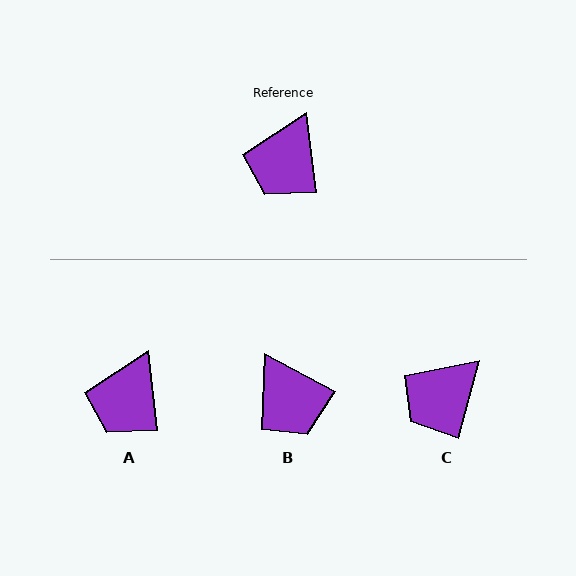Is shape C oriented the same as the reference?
No, it is off by about 21 degrees.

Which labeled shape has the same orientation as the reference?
A.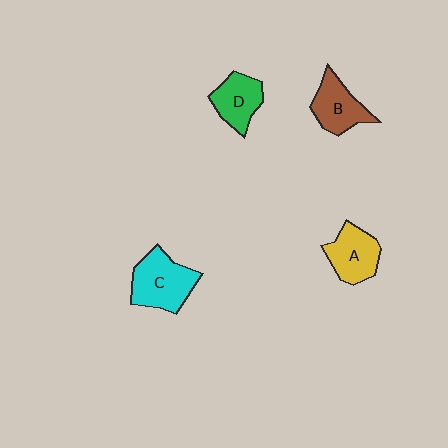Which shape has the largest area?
Shape C (cyan).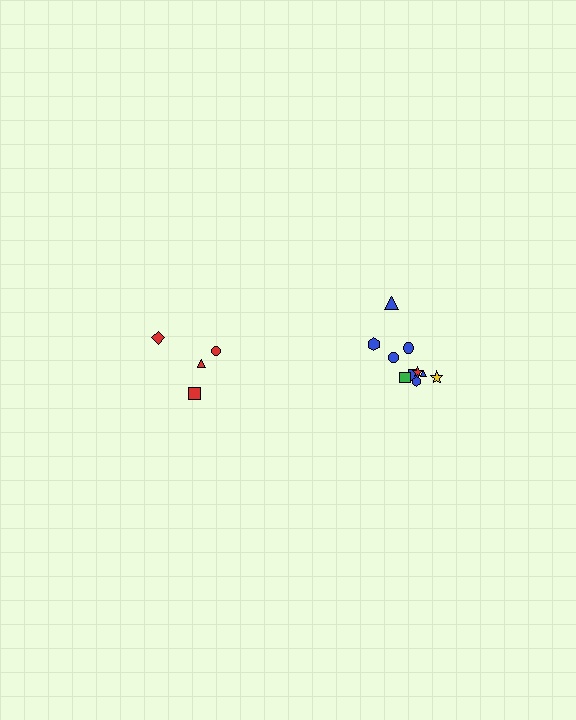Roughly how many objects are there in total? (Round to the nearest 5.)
Roughly 15 objects in total.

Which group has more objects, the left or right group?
The right group.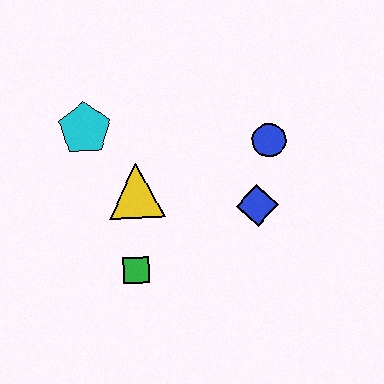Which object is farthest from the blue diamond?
The cyan pentagon is farthest from the blue diamond.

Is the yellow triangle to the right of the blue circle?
No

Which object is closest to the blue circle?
The blue diamond is closest to the blue circle.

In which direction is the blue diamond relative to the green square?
The blue diamond is to the right of the green square.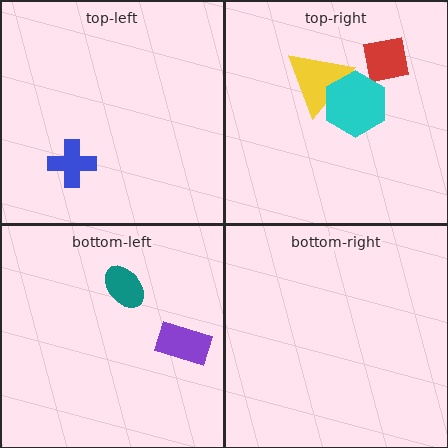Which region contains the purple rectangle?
The bottom-left region.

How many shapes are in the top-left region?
1.